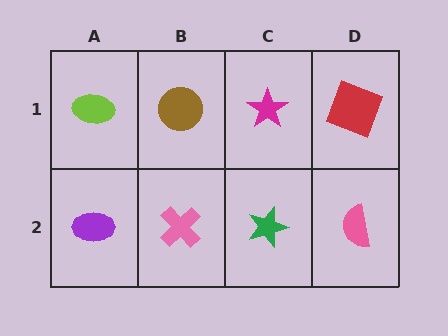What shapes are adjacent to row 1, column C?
A green star (row 2, column C), a brown circle (row 1, column B), a red square (row 1, column D).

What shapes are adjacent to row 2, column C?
A magenta star (row 1, column C), a pink cross (row 2, column B), a pink semicircle (row 2, column D).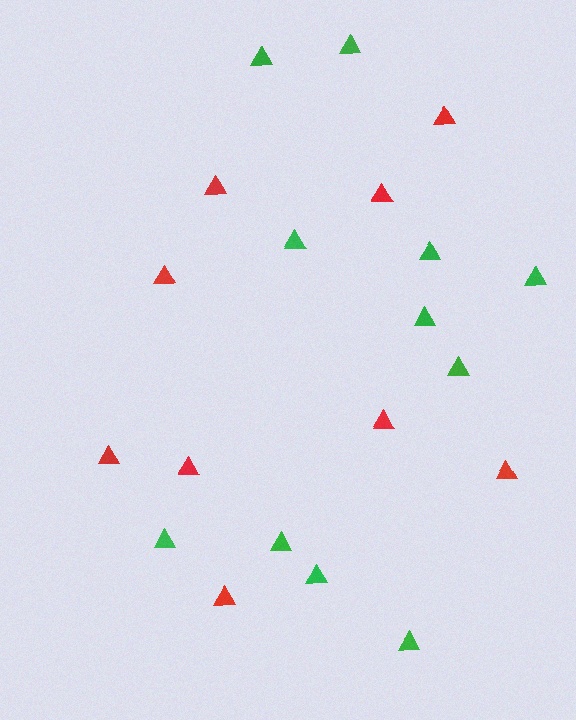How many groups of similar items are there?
There are 2 groups: one group of red triangles (9) and one group of green triangles (11).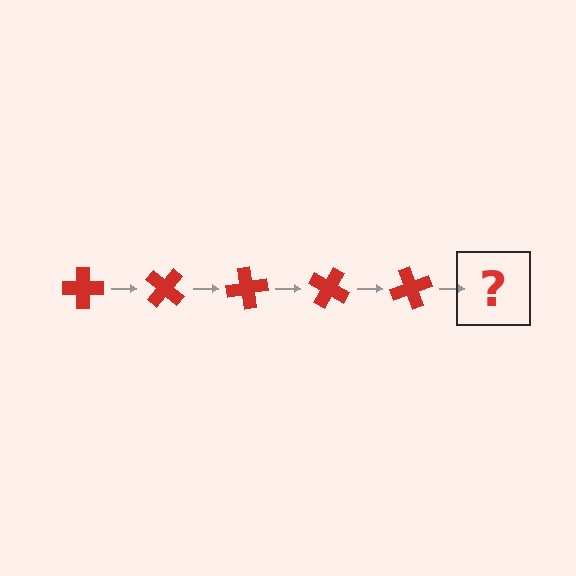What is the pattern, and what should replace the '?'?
The pattern is that the cross rotates 40 degrees each step. The '?' should be a red cross rotated 200 degrees.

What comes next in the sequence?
The next element should be a red cross rotated 200 degrees.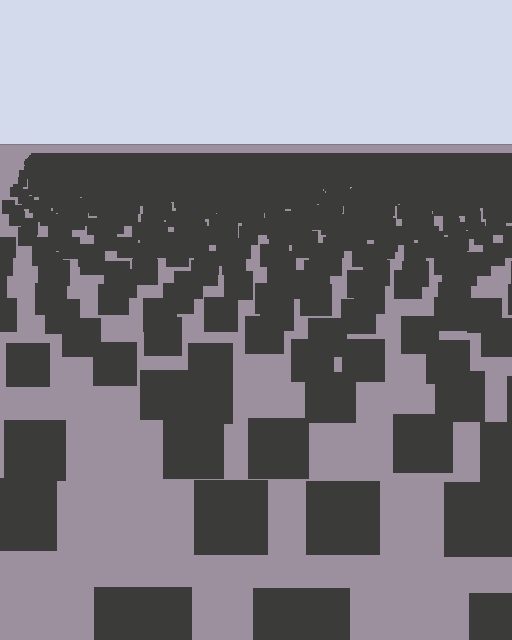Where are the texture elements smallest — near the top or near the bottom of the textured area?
Near the top.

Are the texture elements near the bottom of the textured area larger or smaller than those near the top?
Larger. Near the bottom, elements are closer to the viewer and appear at a bigger on-screen size.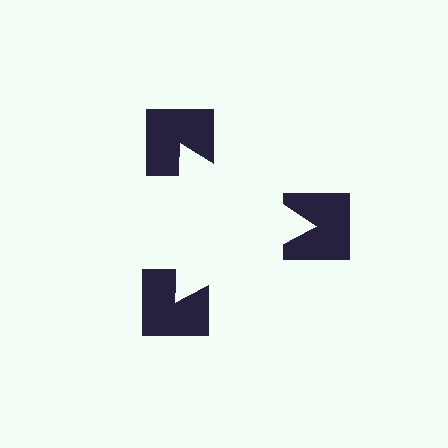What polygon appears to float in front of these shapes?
An illusory triangle — its edges are inferred from the aligned wedge cuts in the notched squares, not physically drawn.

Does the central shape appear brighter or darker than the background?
It typically appears slightly brighter than the background, even though no actual brightness change is drawn.